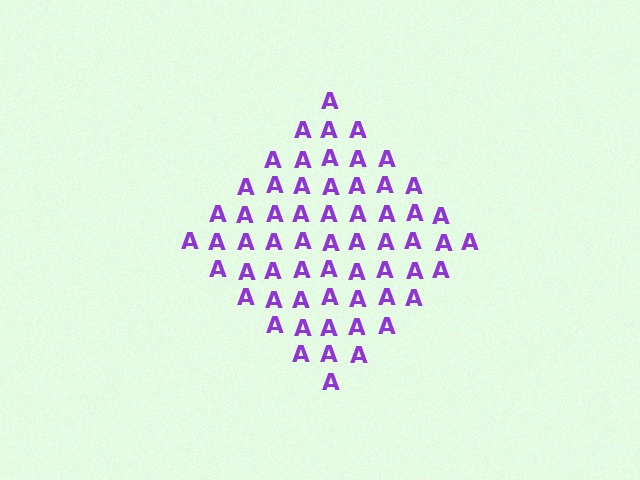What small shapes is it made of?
It is made of small letter A's.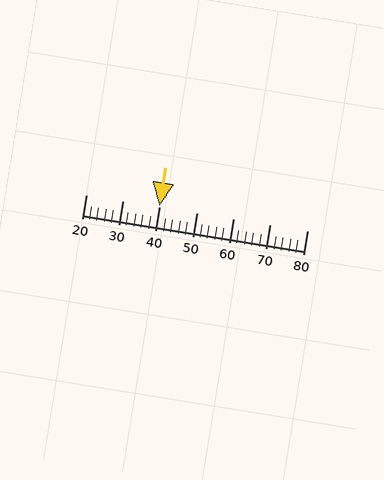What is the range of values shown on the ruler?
The ruler shows values from 20 to 80.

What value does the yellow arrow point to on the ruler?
The yellow arrow points to approximately 40.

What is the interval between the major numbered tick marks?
The major tick marks are spaced 10 units apart.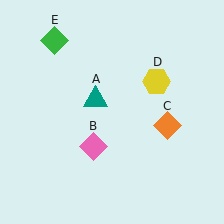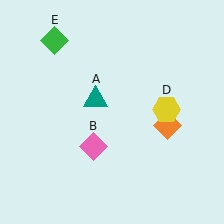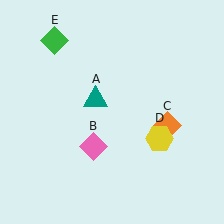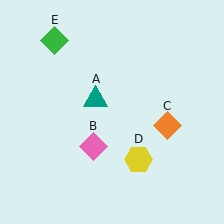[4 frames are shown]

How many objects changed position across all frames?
1 object changed position: yellow hexagon (object D).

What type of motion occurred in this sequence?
The yellow hexagon (object D) rotated clockwise around the center of the scene.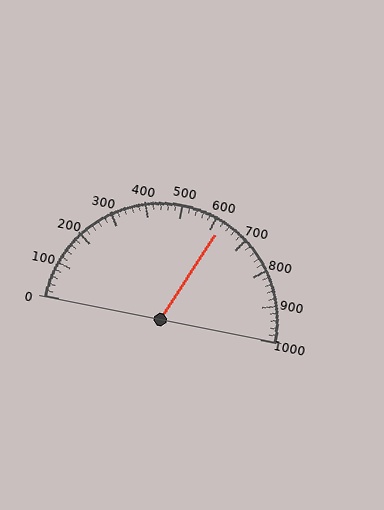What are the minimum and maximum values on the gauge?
The gauge ranges from 0 to 1000.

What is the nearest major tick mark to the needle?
The nearest major tick mark is 600.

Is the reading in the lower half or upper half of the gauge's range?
The reading is in the upper half of the range (0 to 1000).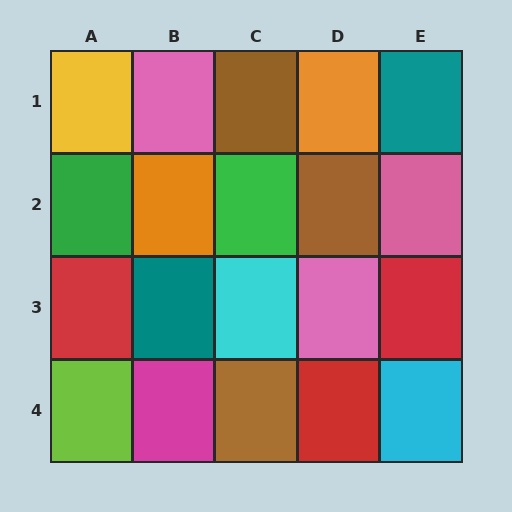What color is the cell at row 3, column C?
Cyan.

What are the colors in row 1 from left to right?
Yellow, pink, brown, orange, teal.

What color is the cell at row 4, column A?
Lime.